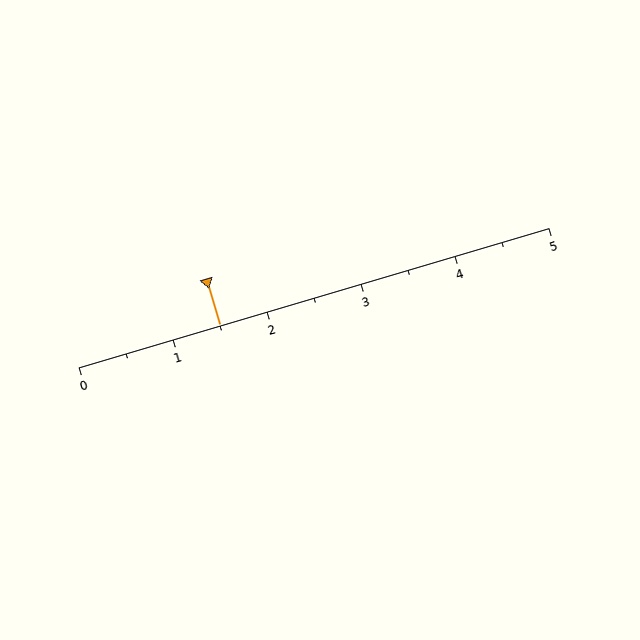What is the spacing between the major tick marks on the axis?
The major ticks are spaced 1 apart.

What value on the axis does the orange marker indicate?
The marker indicates approximately 1.5.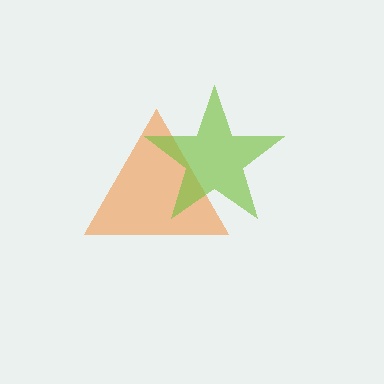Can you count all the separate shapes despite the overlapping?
Yes, there are 2 separate shapes.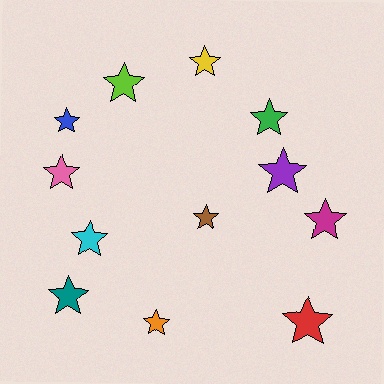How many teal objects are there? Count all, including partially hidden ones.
There is 1 teal object.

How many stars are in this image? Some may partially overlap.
There are 12 stars.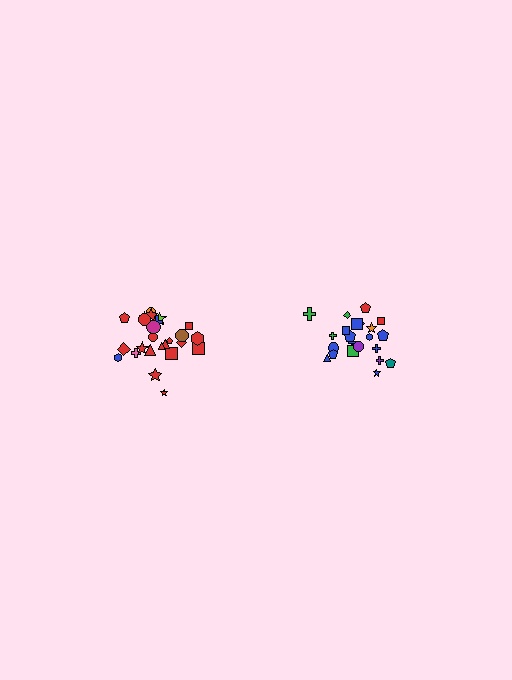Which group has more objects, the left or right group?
The left group.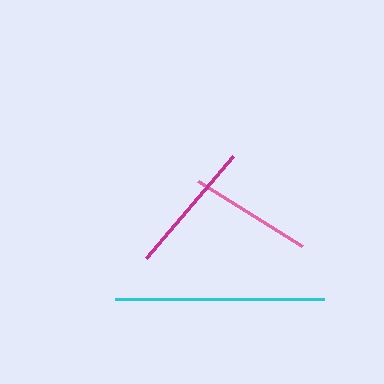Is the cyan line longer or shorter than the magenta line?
The cyan line is longer than the magenta line.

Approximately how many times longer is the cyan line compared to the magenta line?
The cyan line is approximately 1.6 times the length of the magenta line.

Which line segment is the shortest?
The pink line is the shortest at approximately 122 pixels.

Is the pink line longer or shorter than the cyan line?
The cyan line is longer than the pink line.